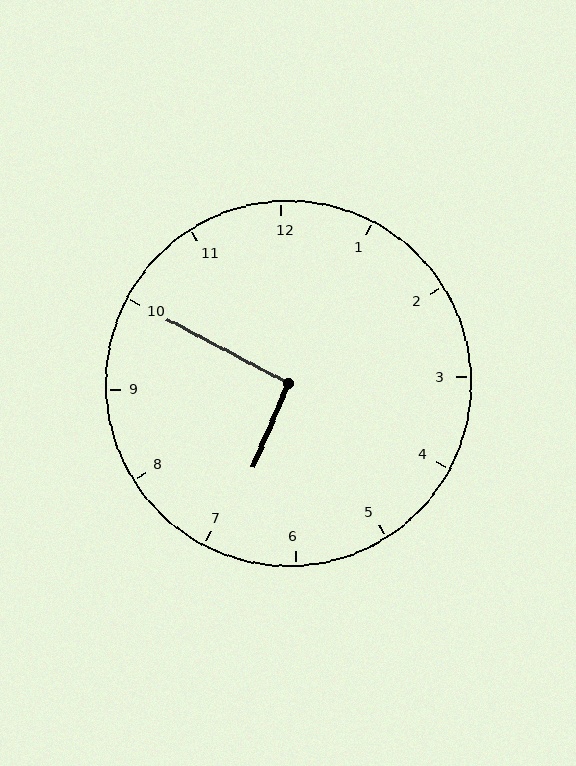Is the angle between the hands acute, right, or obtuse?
It is right.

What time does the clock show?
6:50.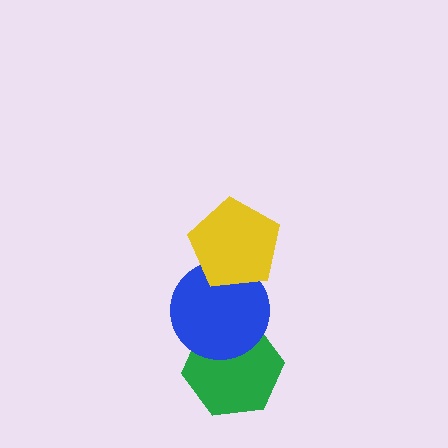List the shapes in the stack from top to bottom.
From top to bottom: the yellow pentagon, the blue circle, the green hexagon.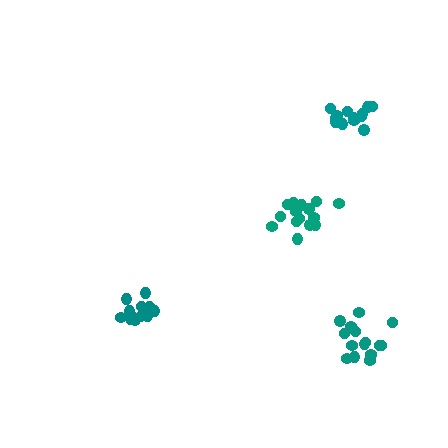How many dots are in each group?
Group 1: 15 dots, Group 2: 13 dots, Group 3: 13 dots, Group 4: 15 dots (56 total).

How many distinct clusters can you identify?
There are 4 distinct clusters.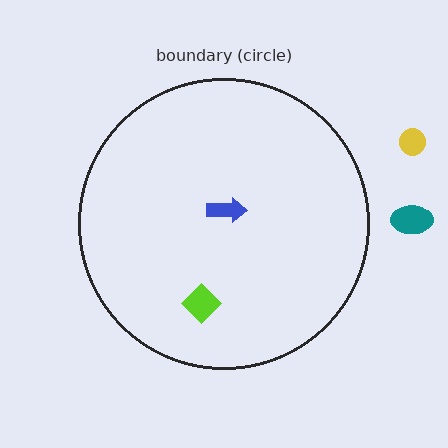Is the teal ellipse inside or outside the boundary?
Outside.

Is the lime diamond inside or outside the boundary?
Inside.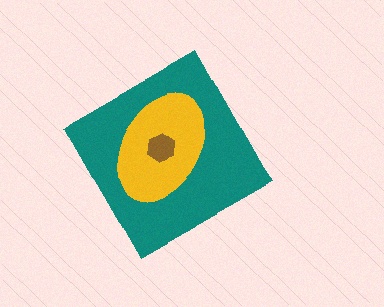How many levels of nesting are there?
3.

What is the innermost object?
The brown hexagon.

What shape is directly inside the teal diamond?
The yellow ellipse.